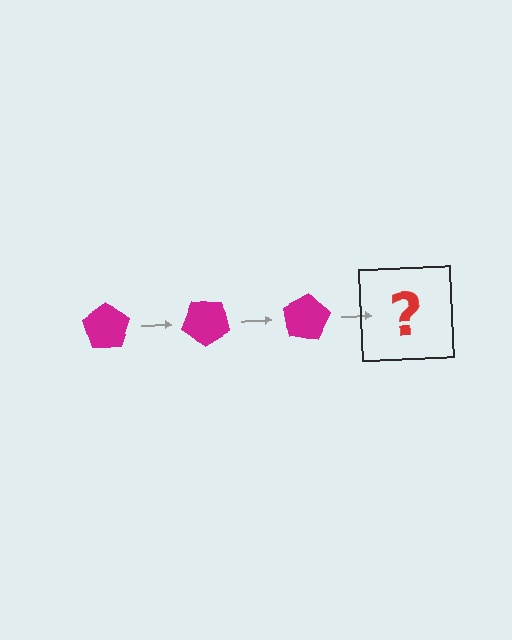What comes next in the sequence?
The next element should be a magenta pentagon rotated 120 degrees.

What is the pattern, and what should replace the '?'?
The pattern is that the pentagon rotates 40 degrees each step. The '?' should be a magenta pentagon rotated 120 degrees.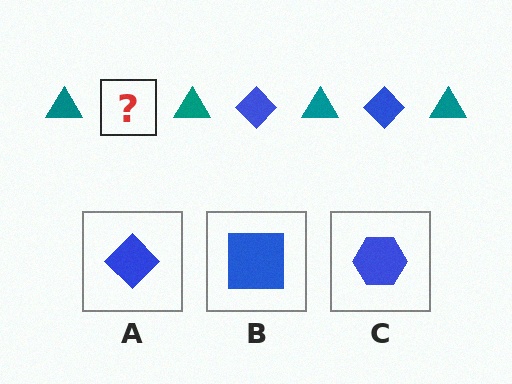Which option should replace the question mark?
Option A.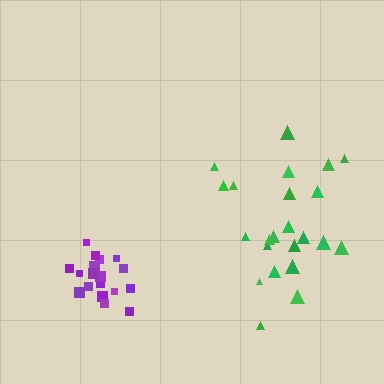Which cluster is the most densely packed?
Purple.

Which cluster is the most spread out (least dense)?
Green.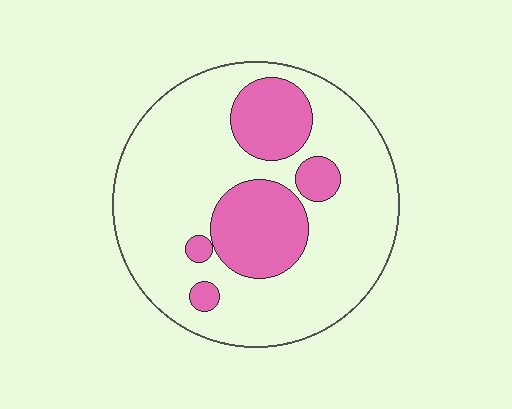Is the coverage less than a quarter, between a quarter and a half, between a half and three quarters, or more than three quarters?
Between a quarter and a half.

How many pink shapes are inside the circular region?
5.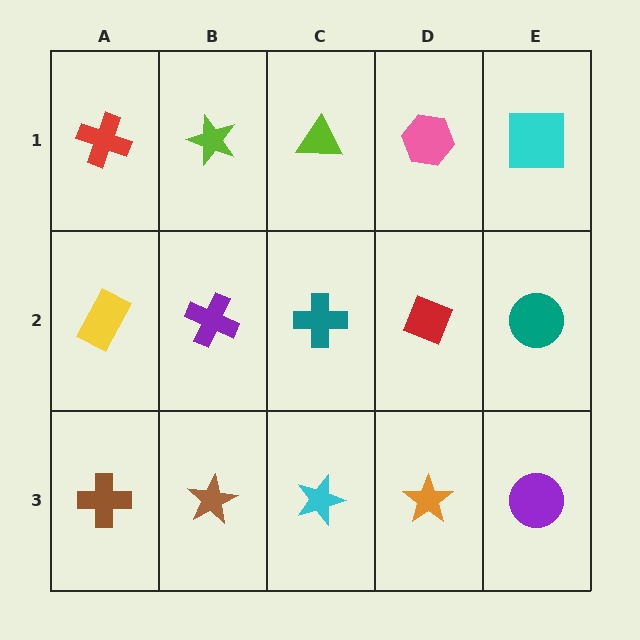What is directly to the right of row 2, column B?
A teal cross.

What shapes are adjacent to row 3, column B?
A purple cross (row 2, column B), a brown cross (row 3, column A), a cyan star (row 3, column C).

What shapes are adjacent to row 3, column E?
A teal circle (row 2, column E), an orange star (row 3, column D).